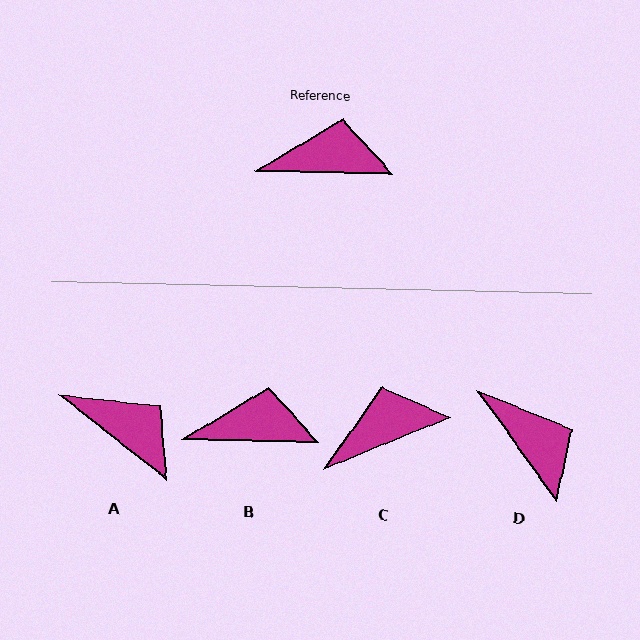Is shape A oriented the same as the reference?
No, it is off by about 37 degrees.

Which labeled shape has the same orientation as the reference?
B.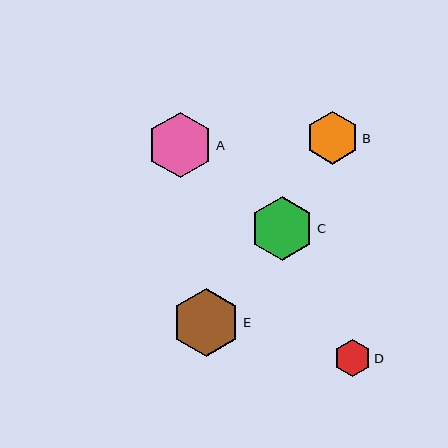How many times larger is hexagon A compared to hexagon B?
Hexagon A is approximately 1.2 times the size of hexagon B.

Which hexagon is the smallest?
Hexagon D is the smallest with a size of approximately 37 pixels.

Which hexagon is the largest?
Hexagon E is the largest with a size of approximately 68 pixels.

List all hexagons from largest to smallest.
From largest to smallest: E, A, C, B, D.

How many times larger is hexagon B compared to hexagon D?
Hexagon B is approximately 1.4 times the size of hexagon D.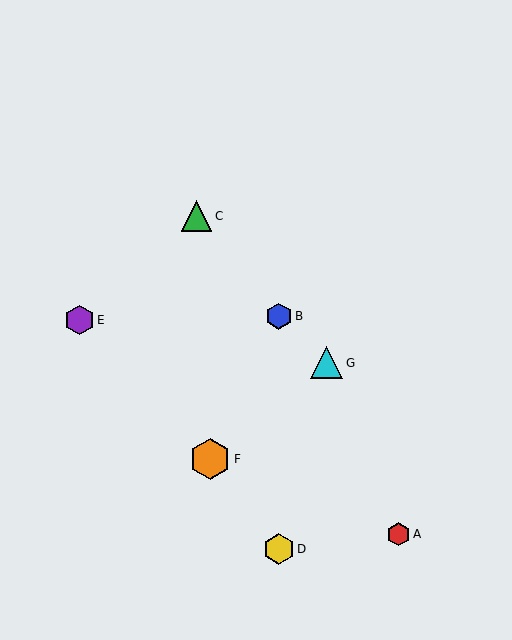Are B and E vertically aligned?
No, B is at x≈279 and E is at x≈80.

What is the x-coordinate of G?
Object G is at x≈327.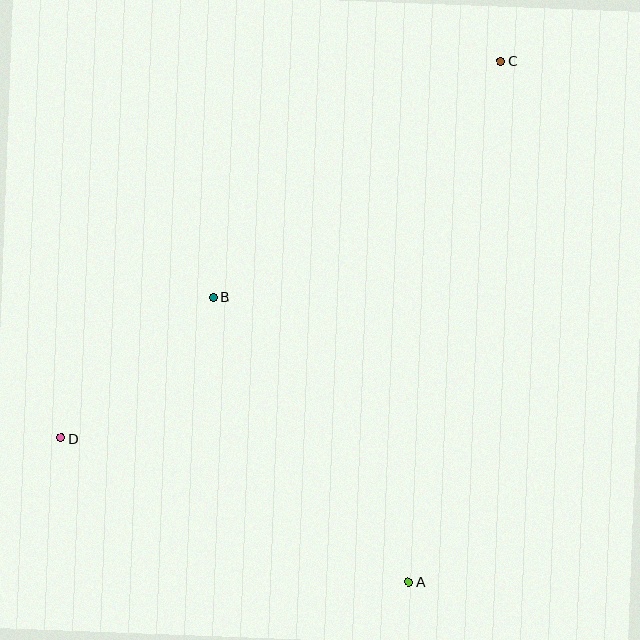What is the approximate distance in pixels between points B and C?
The distance between B and C is approximately 372 pixels.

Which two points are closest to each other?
Points B and D are closest to each other.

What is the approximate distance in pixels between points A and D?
The distance between A and D is approximately 377 pixels.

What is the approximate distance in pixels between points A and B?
The distance between A and B is approximately 345 pixels.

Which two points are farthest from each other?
Points C and D are farthest from each other.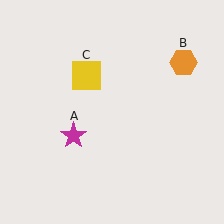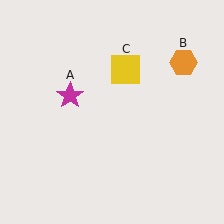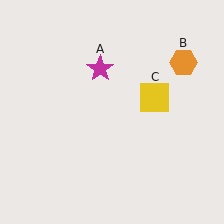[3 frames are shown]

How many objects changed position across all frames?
2 objects changed position: magenta star (object A), yellow square (object C).